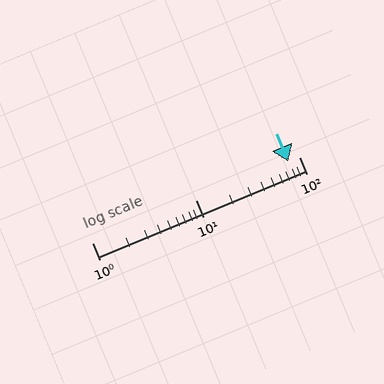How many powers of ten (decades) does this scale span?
The scale spans 2 decades, from 1 to 100.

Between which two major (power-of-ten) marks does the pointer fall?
The pointer is between 10 and 100.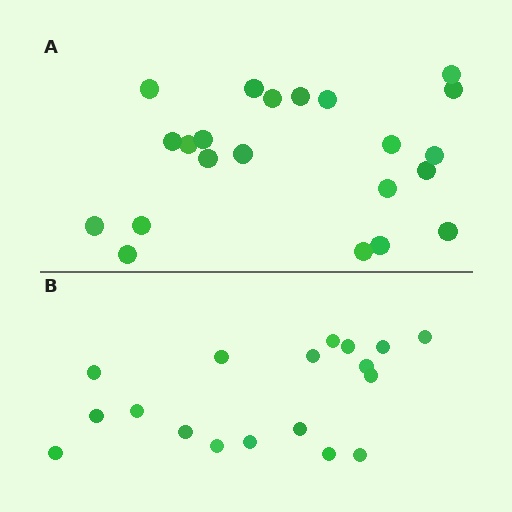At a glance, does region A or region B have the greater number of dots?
Region A (the top region) has more dots.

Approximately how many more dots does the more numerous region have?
Region A has about 4 more dots than region B.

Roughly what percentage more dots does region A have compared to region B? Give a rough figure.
About 20% more.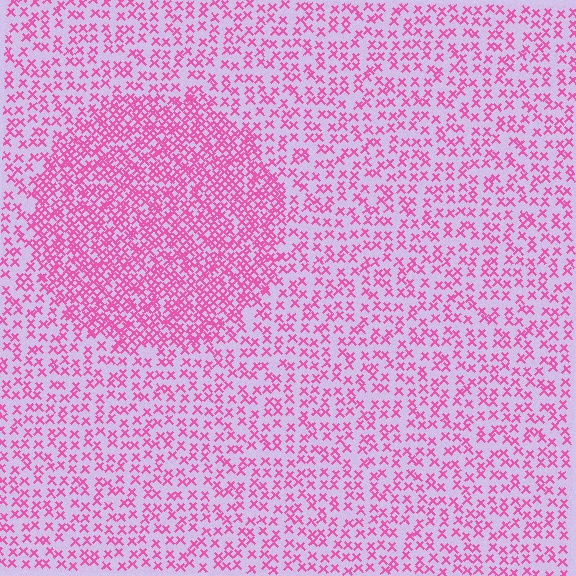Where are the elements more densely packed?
The elements are more densely packed inside the circle boundary.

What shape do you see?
I see a circle.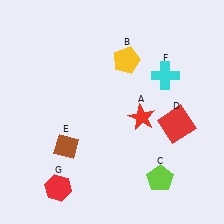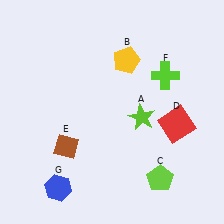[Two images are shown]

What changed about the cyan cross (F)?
In Image 1, F is cyan. In Image 2, it changed to lime.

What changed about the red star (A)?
In Image 1, A is red. In Image 2, it changed to lime.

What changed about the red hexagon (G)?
In Image 1, G is red. In Image 2, it changed to blue.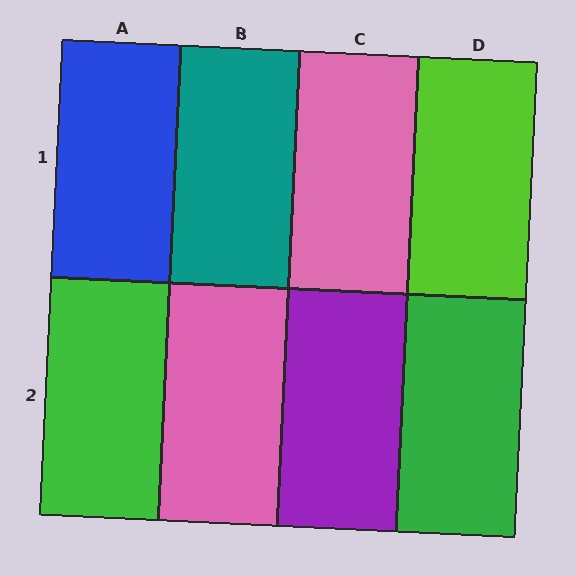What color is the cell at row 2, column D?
Green.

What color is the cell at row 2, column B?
Pink.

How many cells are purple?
1 cell is purple.